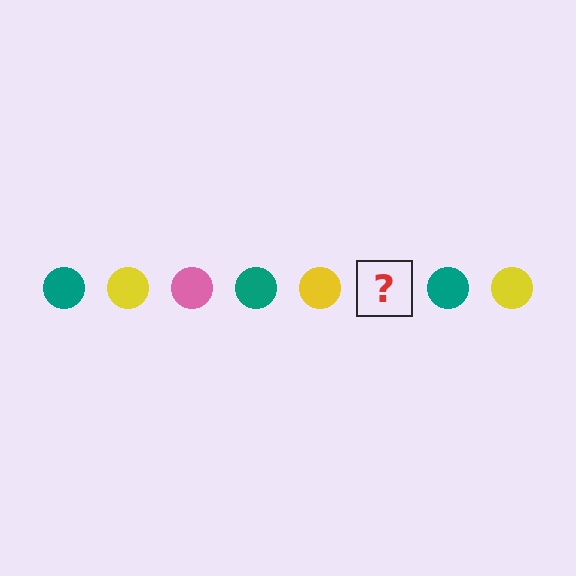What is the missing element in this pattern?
The missing element is a pink circle.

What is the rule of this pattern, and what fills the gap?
The rule is that the pattern cycles through teal, yellow, pink circles. The gap should be filled with a pink circle.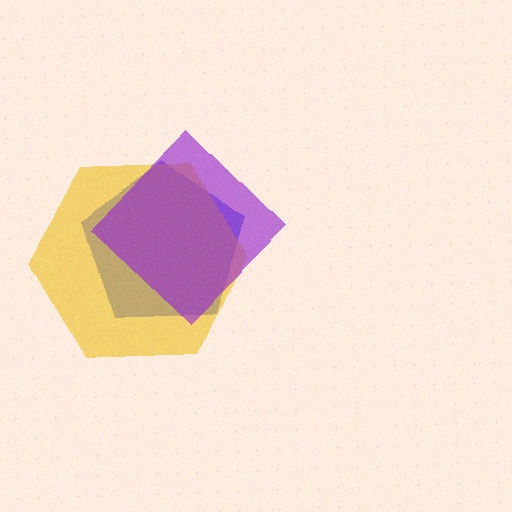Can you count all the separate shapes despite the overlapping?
Yes, there are 3 separate shapes.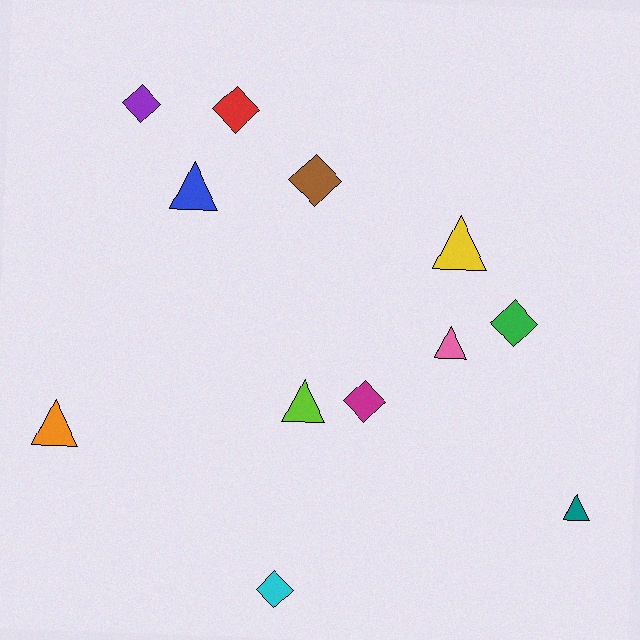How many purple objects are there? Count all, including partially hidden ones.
There is 1 purple object.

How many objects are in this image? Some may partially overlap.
There are 12 objects.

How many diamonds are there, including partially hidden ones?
There are 6 diamonds.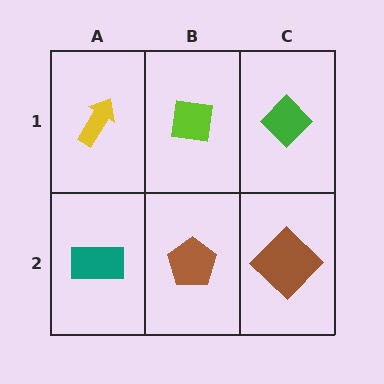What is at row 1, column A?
A yellow arrow.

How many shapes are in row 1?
3 shapes.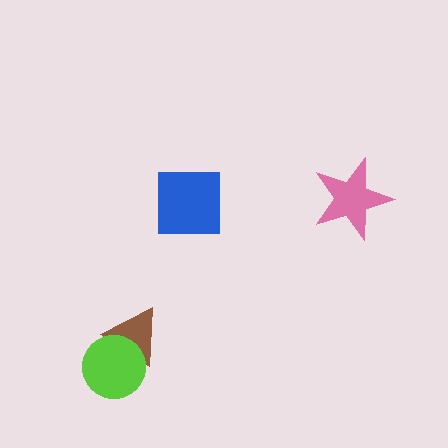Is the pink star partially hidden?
No, no other shape covers it.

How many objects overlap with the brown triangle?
1 object overlaps with the brown triangle.